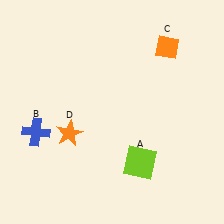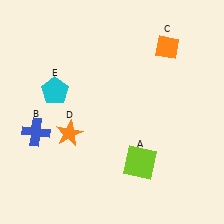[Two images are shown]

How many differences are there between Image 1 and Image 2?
There is 1 difference between the two images.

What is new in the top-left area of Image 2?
A cyan pentagon (E) was added in the top-left area of Image 2.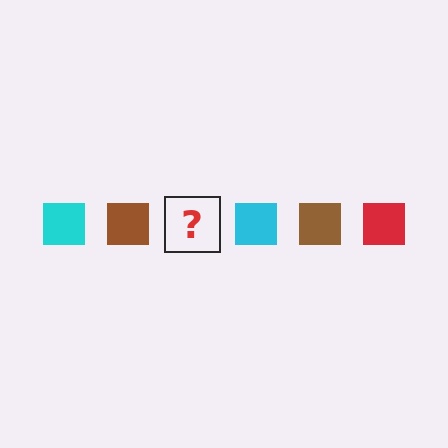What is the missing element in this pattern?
The missing element is a red square.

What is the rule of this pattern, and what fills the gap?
The rule is that the pattern cycles through cyan, brown, red squares. The gap should be filled with a red square.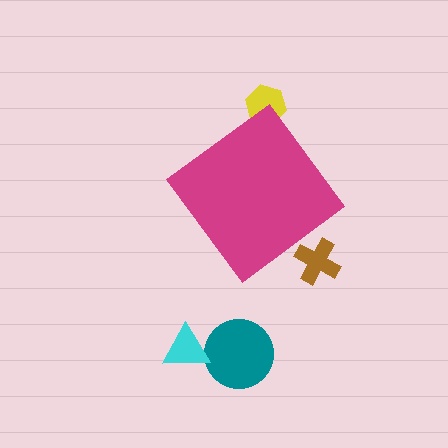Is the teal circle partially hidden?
No, the teal circle is fully visible.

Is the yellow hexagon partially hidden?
Yes, the yellow hexagon is partially hidden behind the magenta diamond.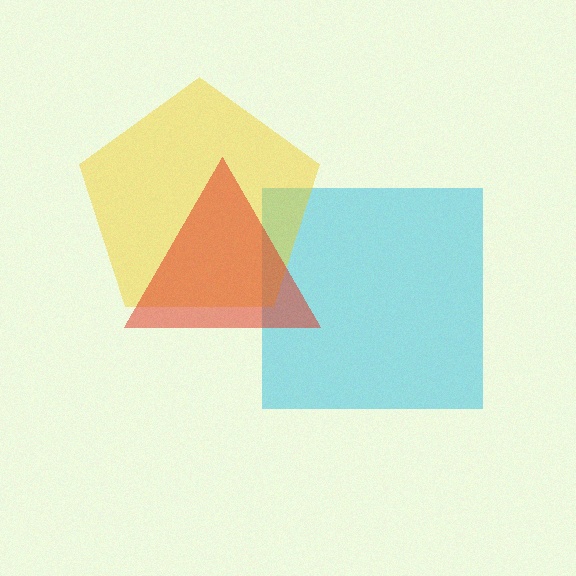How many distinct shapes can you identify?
There are 3 distinct shapes: a cyan square, a yellow pentagon, a red triangle.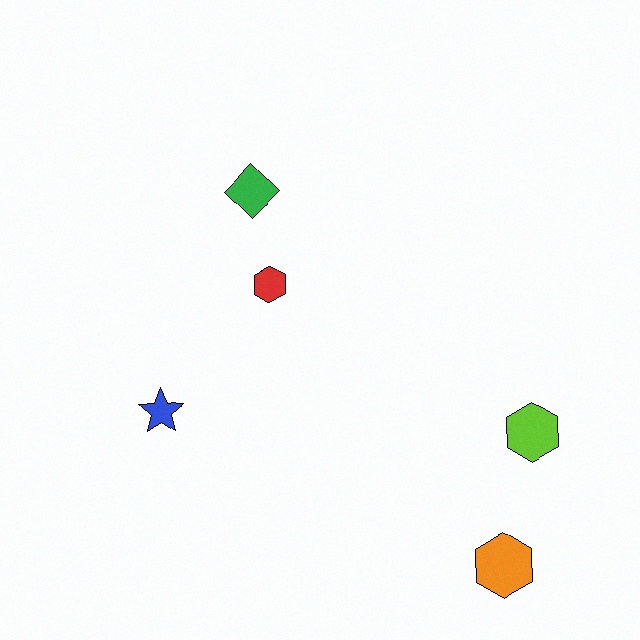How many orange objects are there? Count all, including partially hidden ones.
There is 1 orange object.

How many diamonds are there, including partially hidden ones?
There is 1 diamond.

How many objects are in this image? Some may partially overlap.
There are 5 objects.